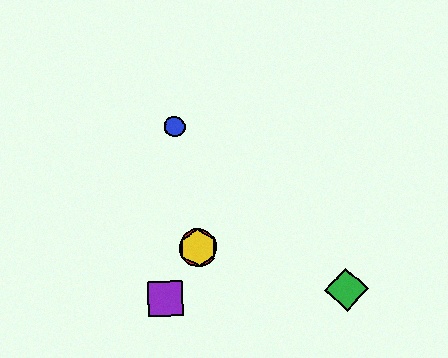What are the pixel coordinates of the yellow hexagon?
The yellow hexagon is at (198, 248).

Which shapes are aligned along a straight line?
The red circle, the yellow hexagon, the purple square are aligned along a straight line.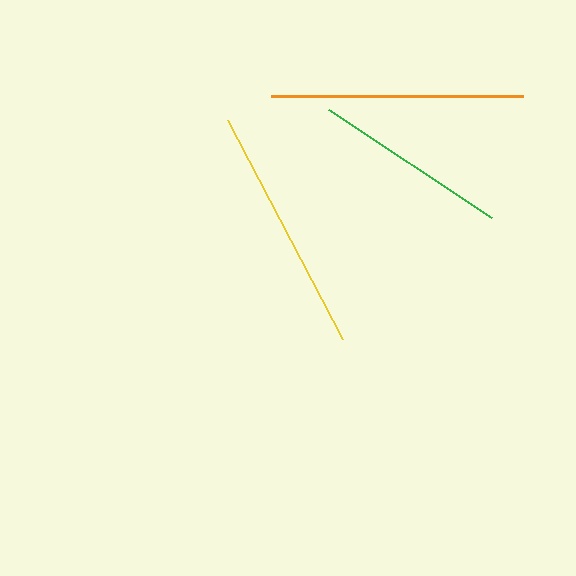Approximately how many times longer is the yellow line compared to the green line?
The yellow line is approximately 1.3 times the length of the green line.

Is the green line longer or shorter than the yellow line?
The yellow line is longer than the green line.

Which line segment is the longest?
The orange line is the longest at approximately 252 pixels.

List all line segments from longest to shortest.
From longest to shortest: orange, yellow, green.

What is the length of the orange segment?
The orange segment is approximately 252 pixels long.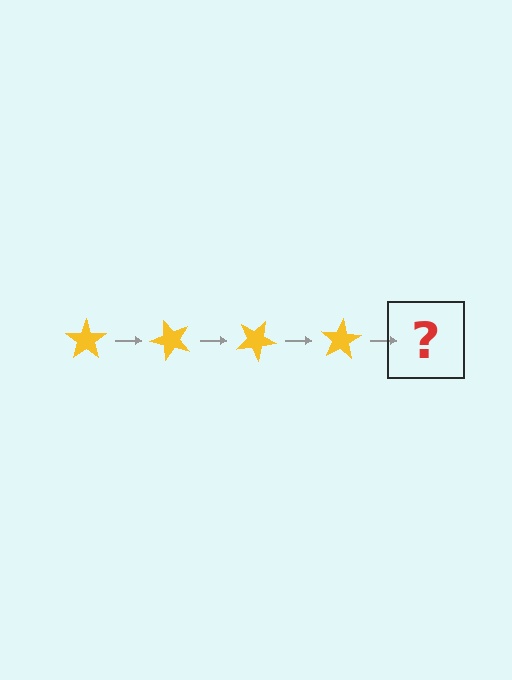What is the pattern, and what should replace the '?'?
The pattern is that the star rotates 50 degrees each step. The '?' should be a yellow star rotated 200 degrees.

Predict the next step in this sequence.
The next step is a yellow star rotated 200 degrees.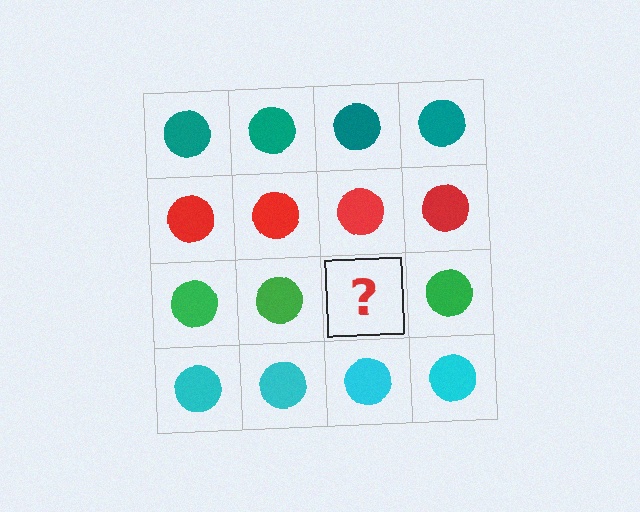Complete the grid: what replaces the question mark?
The question mark should be replaced with a green circle.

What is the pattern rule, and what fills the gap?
The rule is that each row has a consistent color. The gap should be filled with a green circle.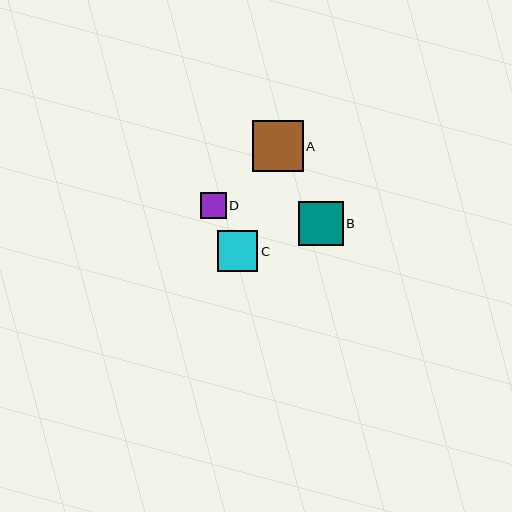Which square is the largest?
Square A is the largest with a size of approximately 51 pixels.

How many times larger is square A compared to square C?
Square A is approximately 1.3 times the size of square C.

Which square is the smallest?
Square D is the smallest with a size of approximately 26 pixels.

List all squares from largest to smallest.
From largest to smallest: A, B, C, D.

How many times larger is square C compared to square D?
Square C is approximately 1.5 times the size of square D.